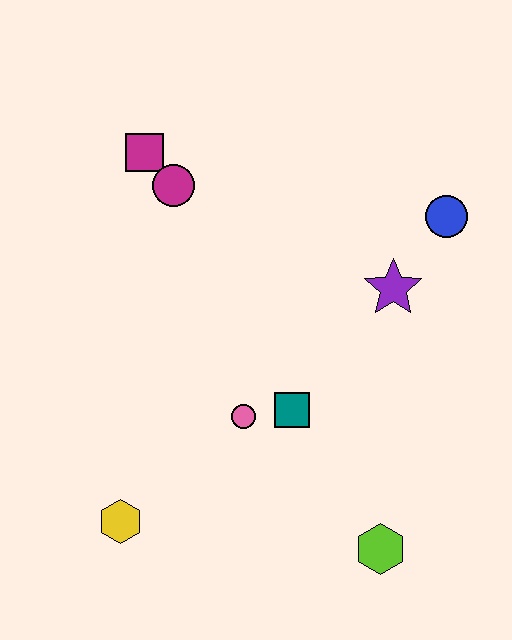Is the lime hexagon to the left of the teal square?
No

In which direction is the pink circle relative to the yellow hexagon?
The pink circle is to the right of the yellow hexagon.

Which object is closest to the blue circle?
The purple star is closest to the blue circle.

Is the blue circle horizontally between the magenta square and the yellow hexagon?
No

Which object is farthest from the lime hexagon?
The magenta square is farthest from the lime hexagon.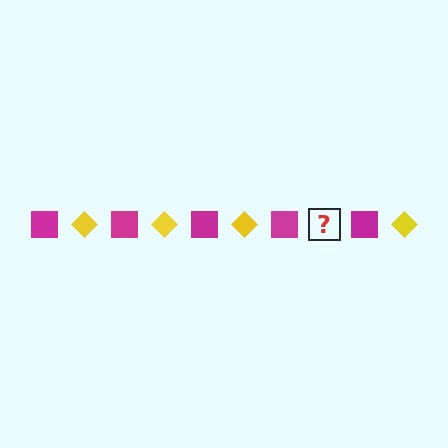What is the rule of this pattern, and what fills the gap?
The rule is that the pattern alternates between magenta square and yellow diamond. The gap should be filled with a yellow diamond.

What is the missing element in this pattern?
The missing element is a yellow diamond.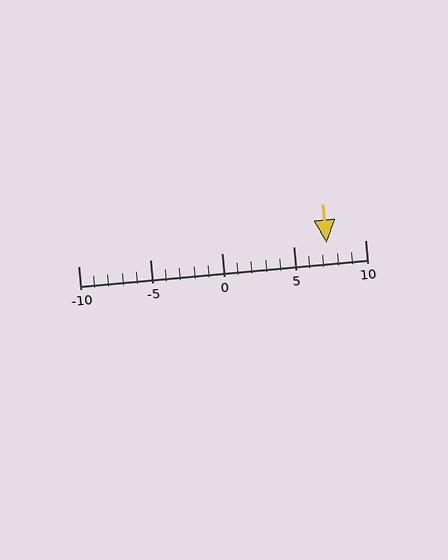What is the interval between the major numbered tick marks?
The major tick marks are spaced 5 units apart.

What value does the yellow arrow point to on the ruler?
The yellow arrow points to approximately 7.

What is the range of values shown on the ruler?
The ruler shows values from -10 to 10.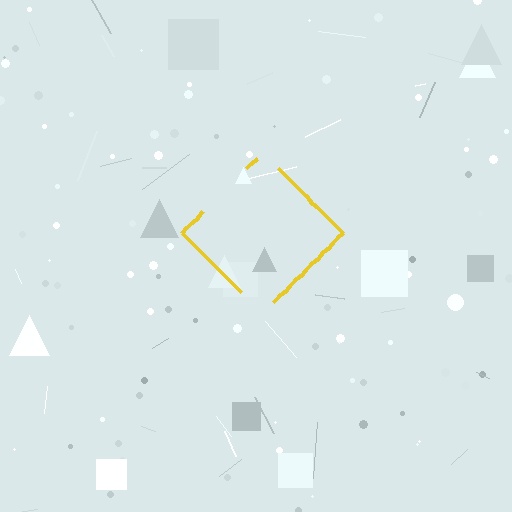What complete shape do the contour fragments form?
The contour fragments form a diamond.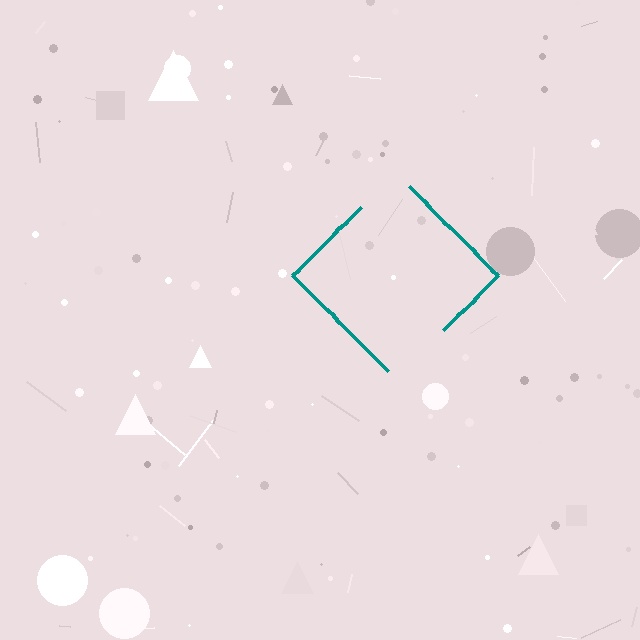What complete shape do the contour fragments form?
The contour fragments form a diamond.